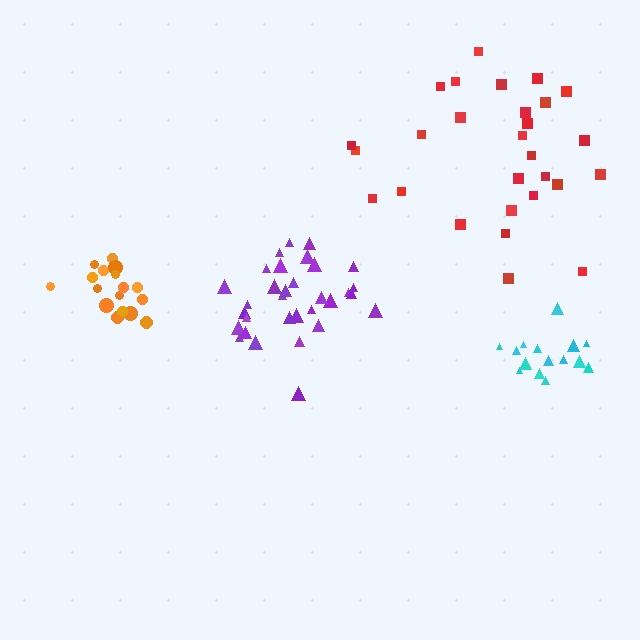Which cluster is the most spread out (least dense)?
Red.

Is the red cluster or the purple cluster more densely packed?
Purple.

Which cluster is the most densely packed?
Orange.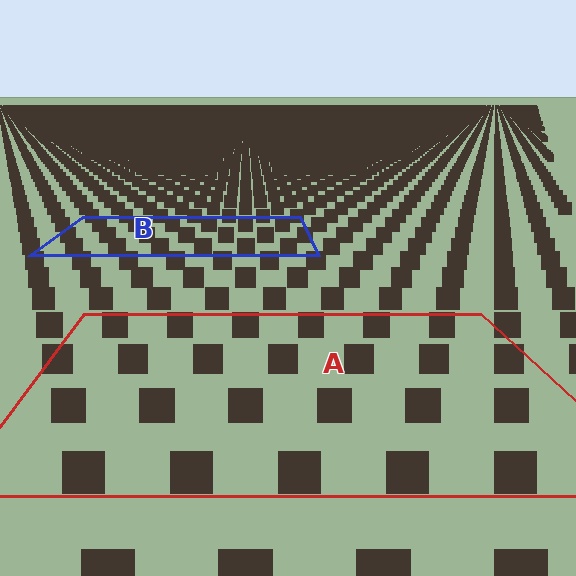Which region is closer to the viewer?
Region A is closer. The texture elements there are larger and more spread out.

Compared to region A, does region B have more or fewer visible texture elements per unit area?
Region B has more texture elements per unit area — they are packed more densely because it is farther away.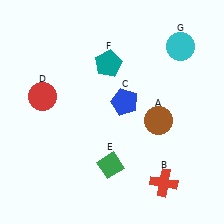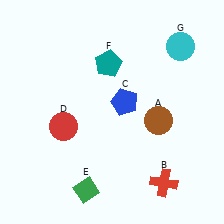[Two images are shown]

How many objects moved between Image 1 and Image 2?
2 objects moved between the two images.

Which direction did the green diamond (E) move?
The green diamond (E) moved down.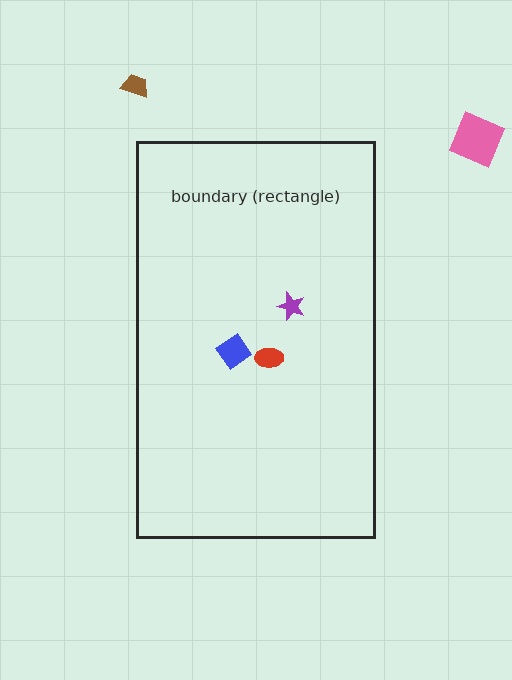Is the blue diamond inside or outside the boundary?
Inside.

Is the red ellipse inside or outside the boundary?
Inside.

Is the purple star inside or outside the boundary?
Inside.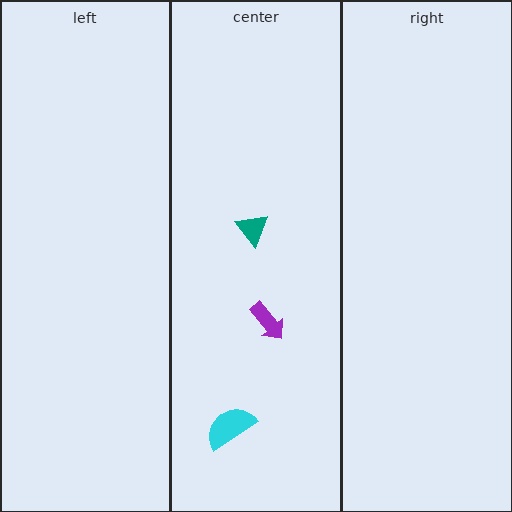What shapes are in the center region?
The cyan semicircle, the teal triangle, the purple arrow.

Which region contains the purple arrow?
The center region.